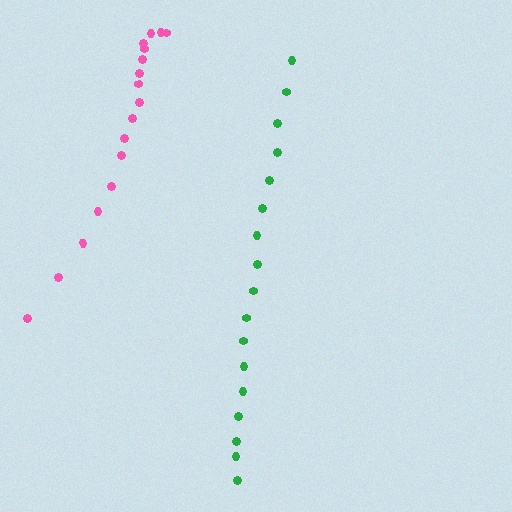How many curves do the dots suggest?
There are 2 distinct paths.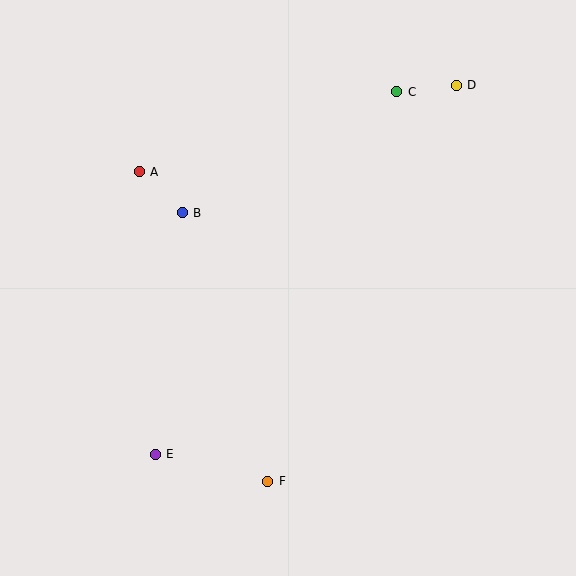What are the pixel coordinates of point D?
Point D is at (456, 85).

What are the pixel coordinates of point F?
Point F is at (268, 481).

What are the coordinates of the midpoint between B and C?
The midpoint between B and C is at (290, 152).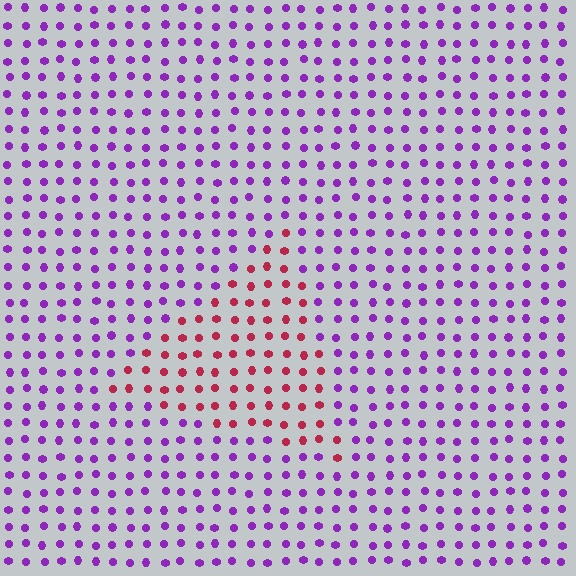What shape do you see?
I see a triangle.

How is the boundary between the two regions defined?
The boundary is defined purely by a slight shift in hue (about 62 degrees). Spacing, size, and orientation are identical on both sides.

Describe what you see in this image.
The image is filled with small purple elements in a uniform arrangement. A triangle-shaped region is visible where the elements are tinted to a slightly different hue, forming a subtle color boundary.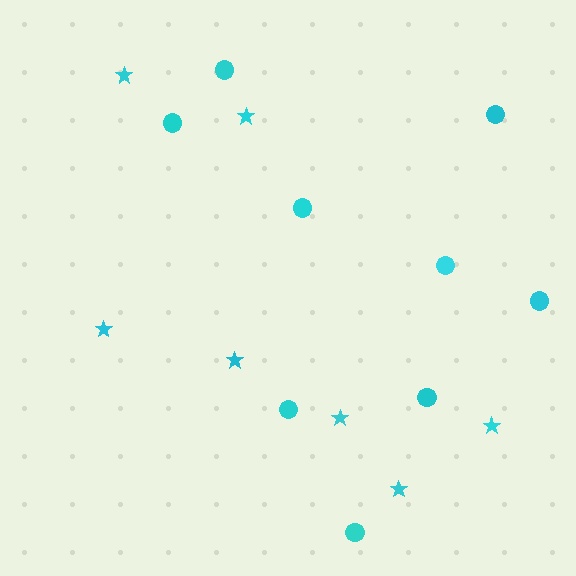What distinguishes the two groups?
There are 2 groups: one group of stars (7) and one group of circles (9).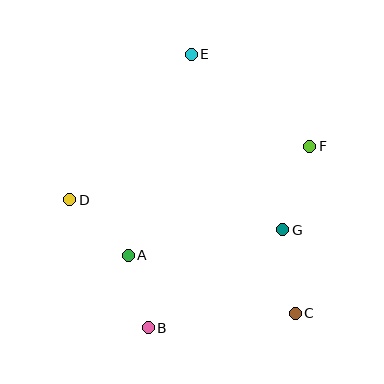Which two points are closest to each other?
Points A and B are closest to each other.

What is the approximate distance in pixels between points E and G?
The distance between E and G is approximately 198 pixels.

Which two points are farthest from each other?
Points C and E are farthest from each other.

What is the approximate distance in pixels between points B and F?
The distance between B and F is approximately 243 pixels.